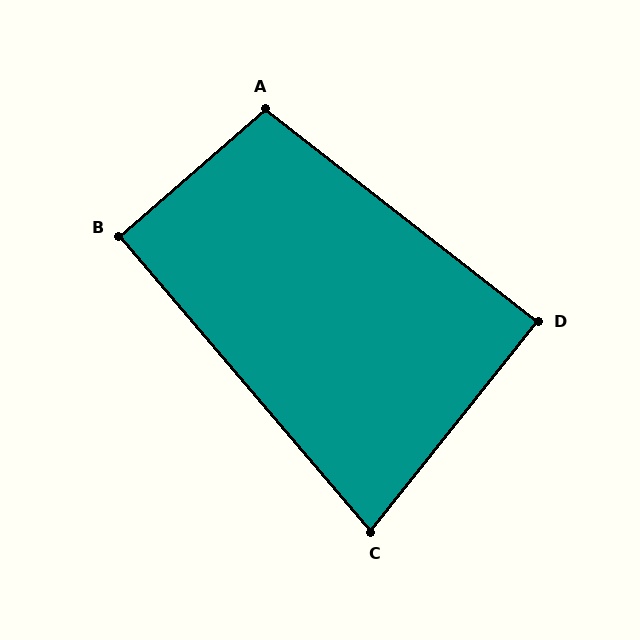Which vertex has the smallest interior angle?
C, at approximately 79 degrees.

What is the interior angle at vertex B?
Approximately 91 degrees (approximately right).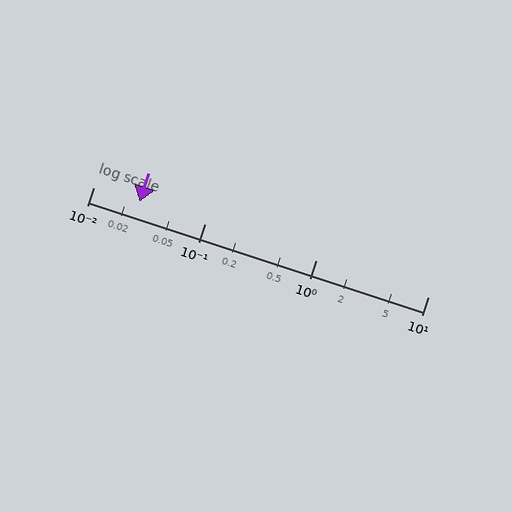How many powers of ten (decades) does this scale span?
The scale spans 3 decades, from 0.01 to 10.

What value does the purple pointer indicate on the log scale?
The pointer indicates approximately 0.026.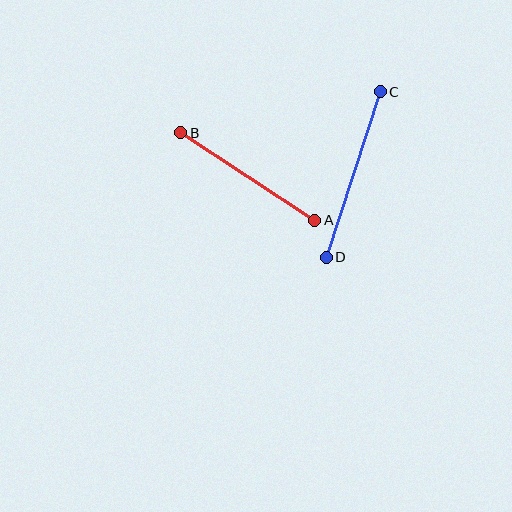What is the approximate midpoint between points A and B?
The midpoint is at approximately (248, 177) pixels.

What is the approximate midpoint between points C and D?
The midpoint is at approximately (353, 174) pixels.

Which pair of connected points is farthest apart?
Points C and D are farthest apart.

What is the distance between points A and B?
The distance is approximately 160 pixels.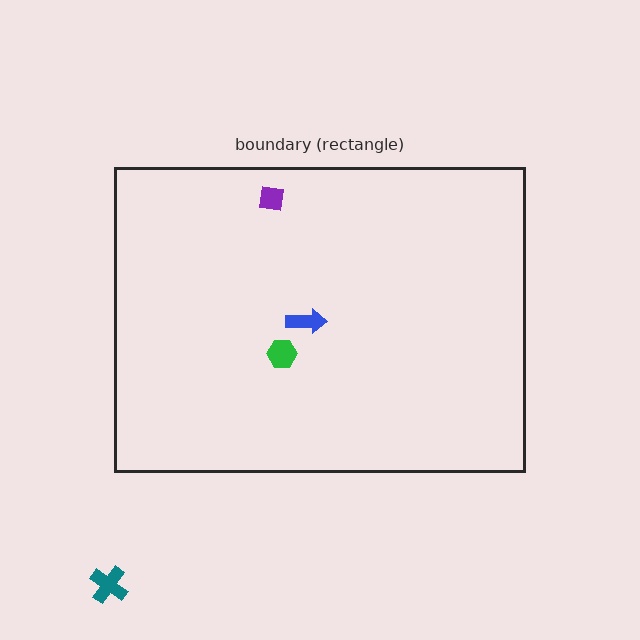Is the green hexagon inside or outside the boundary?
Inside.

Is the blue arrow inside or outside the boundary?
Inside.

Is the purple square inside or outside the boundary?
Inside.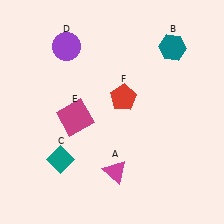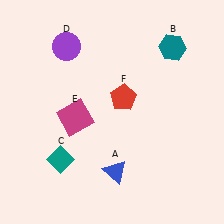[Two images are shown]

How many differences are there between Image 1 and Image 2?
There is 1 difference between the two images.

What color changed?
The triangle (A) changed from magenta in Image 1 to blue in Image 2.